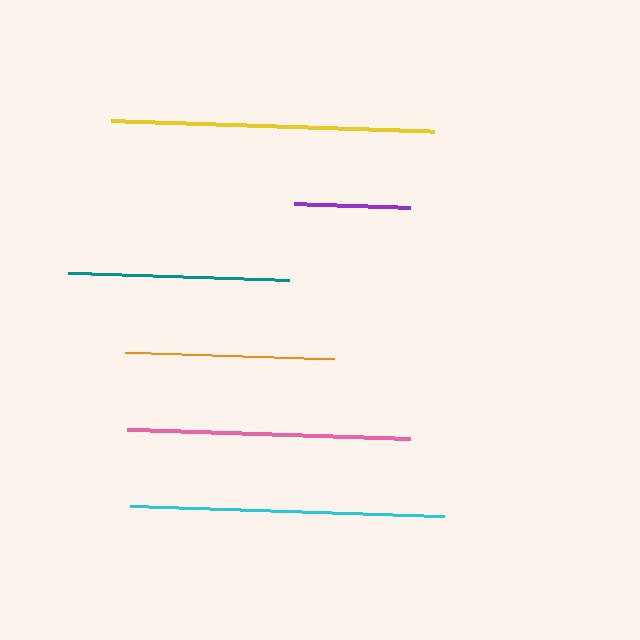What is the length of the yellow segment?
The yellow segment is approximately 323 pixels long.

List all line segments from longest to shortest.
From longest to shortest: yellow, cyan, pink, teal, orange, purple.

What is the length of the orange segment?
The orange segment is approximately 209 pixels long.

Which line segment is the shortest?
The purple line is the shortest at approximately 116 pixels.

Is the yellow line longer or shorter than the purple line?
The yellow line is longer than the purple line.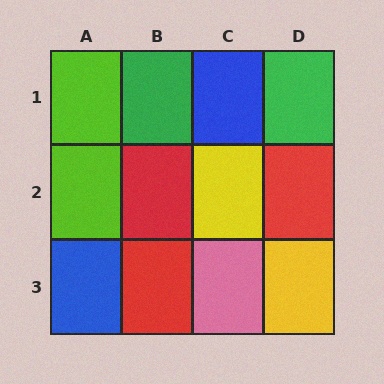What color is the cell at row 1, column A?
Lime.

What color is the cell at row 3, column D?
Yellow.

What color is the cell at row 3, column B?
Red.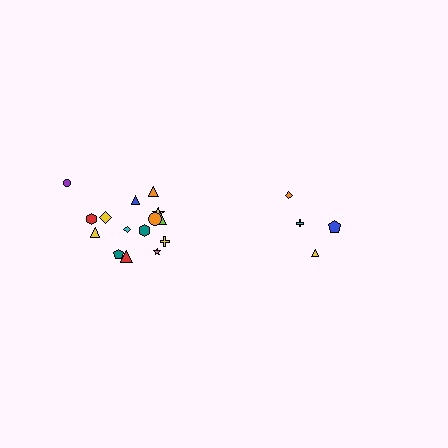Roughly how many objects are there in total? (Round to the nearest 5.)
Roughly 20 objects in total.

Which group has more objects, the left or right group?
The left group.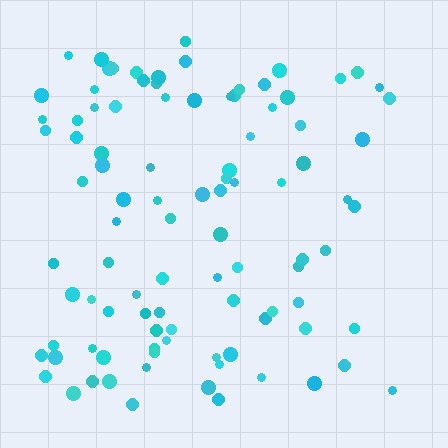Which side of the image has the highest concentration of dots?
The left.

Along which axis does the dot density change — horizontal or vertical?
Horizontal.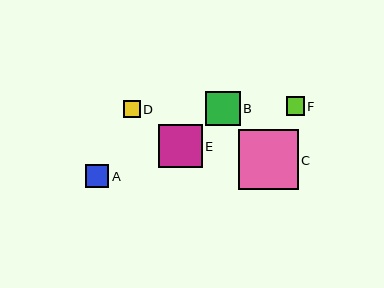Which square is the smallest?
Square D is the smallest with a size of approximately 17 pixels.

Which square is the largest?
Square C is the largest with a size of approximately 60 pixels.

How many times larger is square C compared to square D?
Square C is approximately 3.5 times the size of square D.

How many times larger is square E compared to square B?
Square E is approximately 1.3 times the size of square B.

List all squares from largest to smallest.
From largest to smallest: C, E, B, A, F, D.